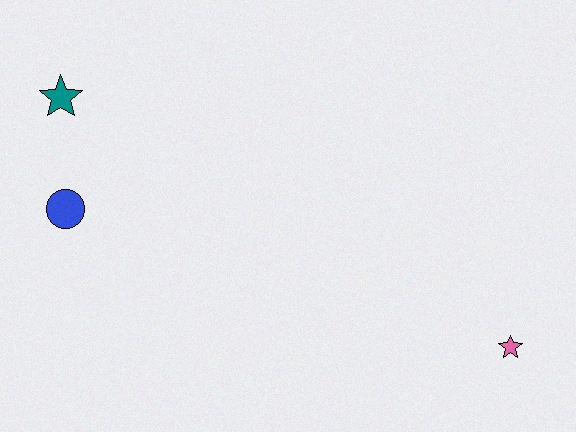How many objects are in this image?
There are 3 objects.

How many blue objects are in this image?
There is 1 blue object.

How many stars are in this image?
There are 2 stars.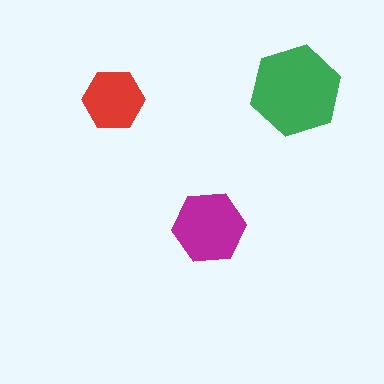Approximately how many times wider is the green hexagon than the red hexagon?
About 1.5 times wider.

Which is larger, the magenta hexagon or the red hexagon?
The magenta one.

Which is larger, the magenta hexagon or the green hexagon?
The green one.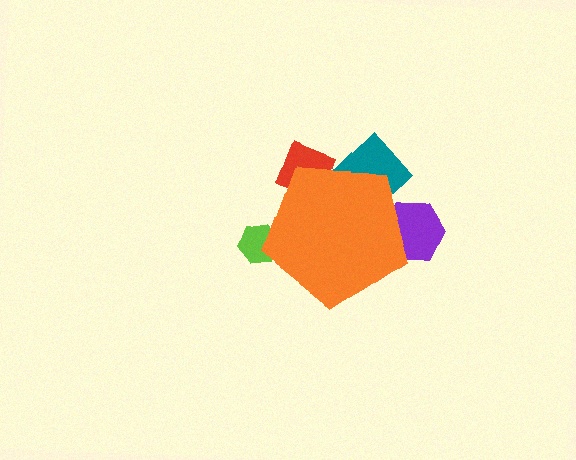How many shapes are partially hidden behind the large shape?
4 shapes are partially hidden.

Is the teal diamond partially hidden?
Yes, the teal diamond is partially hidden behind the orange pentagon.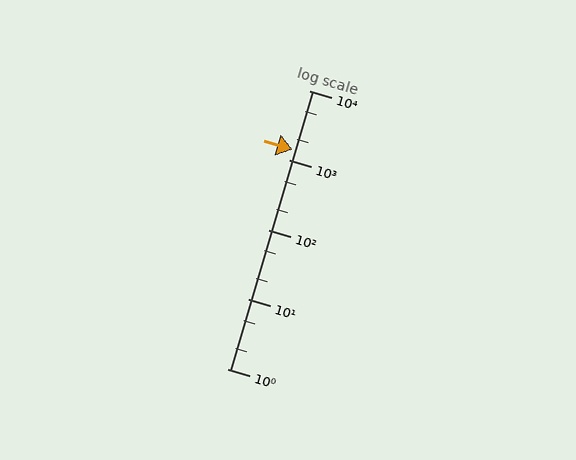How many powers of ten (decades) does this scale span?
The scale spans 4 decades, from 1 to 10000.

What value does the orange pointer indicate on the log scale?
The pointer indicates approximately 1400.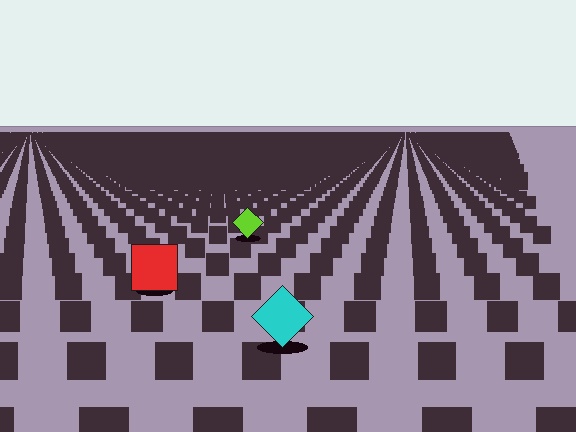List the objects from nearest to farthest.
From nearest to farthest: the cyan diamond, the red square, the lime diamond.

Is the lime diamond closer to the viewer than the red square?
No. The red square is closer — you can tell from the texture gradient: the ground texture is coarser near it.